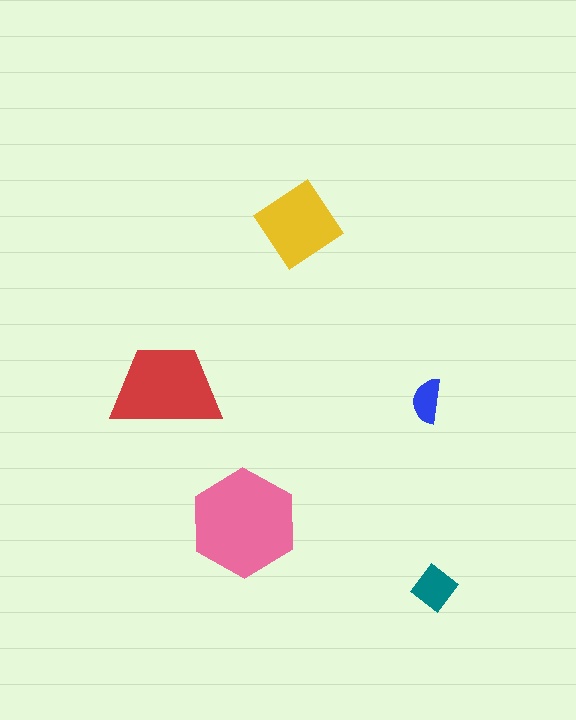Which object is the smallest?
The blue semicircle.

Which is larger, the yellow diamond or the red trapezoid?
The red trapezoid.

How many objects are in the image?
There are 5 objects in the image.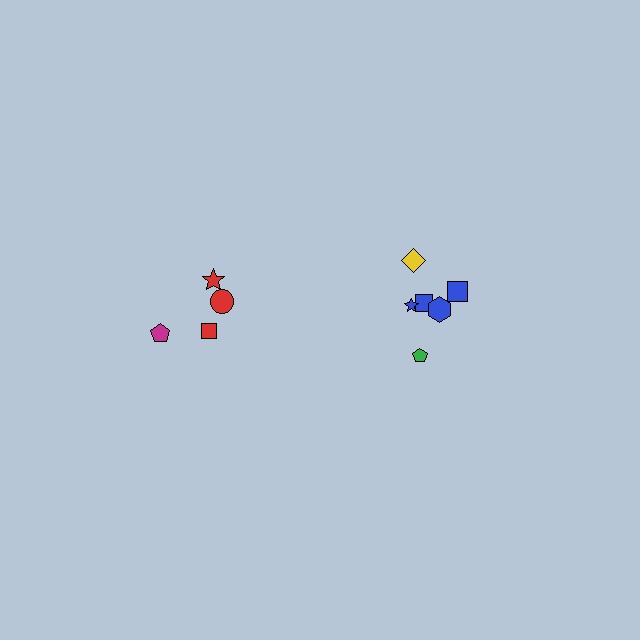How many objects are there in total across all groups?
There are 10 objects.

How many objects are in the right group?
There are 6 objects.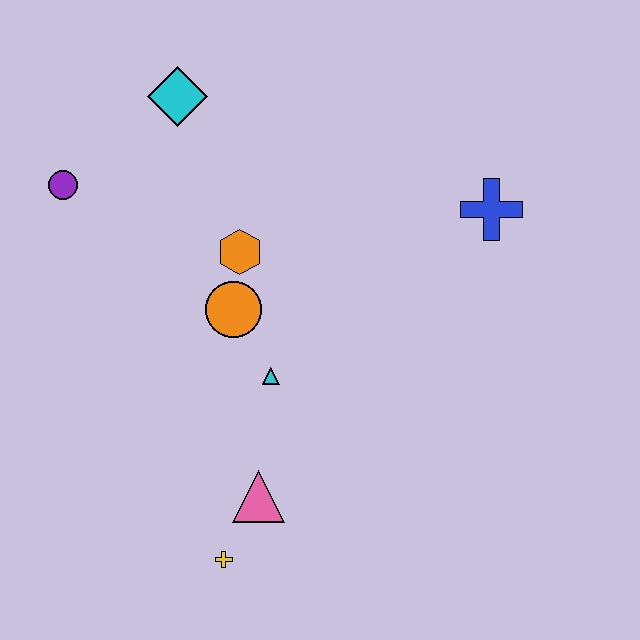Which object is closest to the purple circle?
The cyan diamond is closest to the purple circle.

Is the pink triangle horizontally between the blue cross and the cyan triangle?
No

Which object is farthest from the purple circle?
The blue cross is farthest from the purple circle.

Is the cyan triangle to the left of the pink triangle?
No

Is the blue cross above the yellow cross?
Yes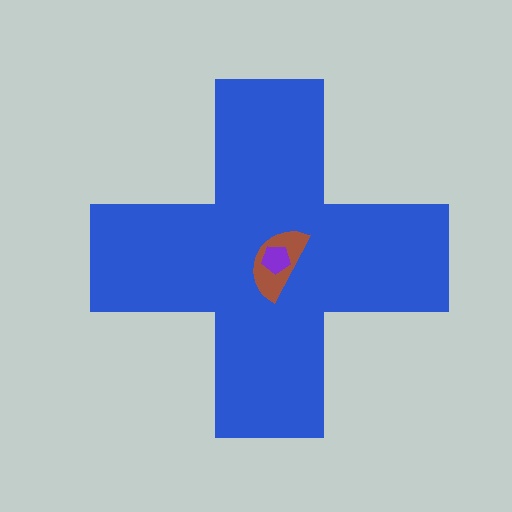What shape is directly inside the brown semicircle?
The purple pentagon.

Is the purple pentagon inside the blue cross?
Yes.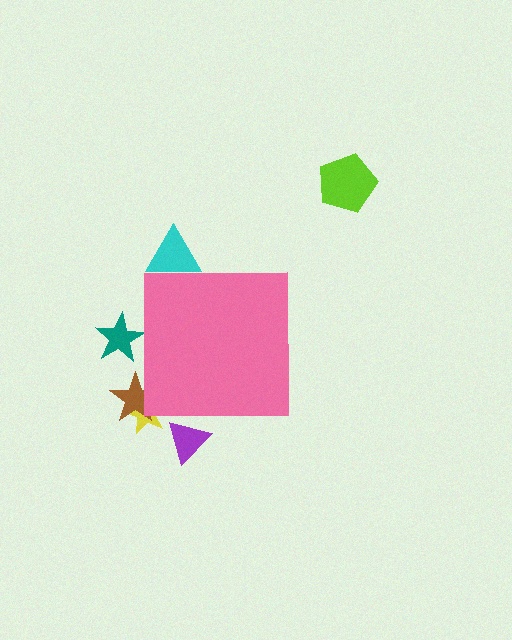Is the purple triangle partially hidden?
Yes, the purple triangle is partially hidden behind the pink square.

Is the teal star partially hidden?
Yes, the teal star is partially hidden behind the pink square.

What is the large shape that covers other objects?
A pink square.